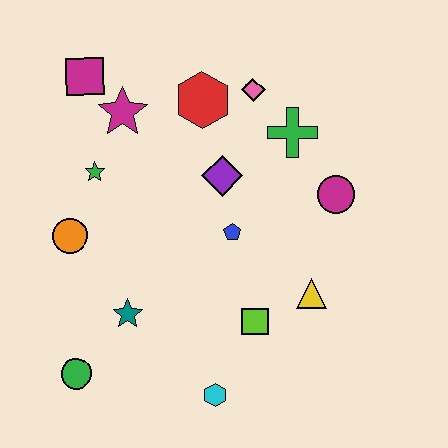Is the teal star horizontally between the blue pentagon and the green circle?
Yes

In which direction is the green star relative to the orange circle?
The green star is above the orange circle.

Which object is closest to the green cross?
The pink diamond is closest to the green cross.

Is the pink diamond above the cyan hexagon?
Yes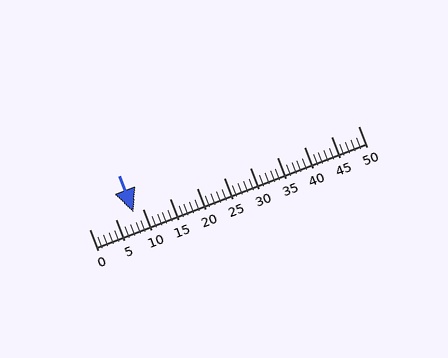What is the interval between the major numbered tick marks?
The major tick marks are spaced 5 units apart.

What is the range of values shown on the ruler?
The ruler shows values from 0 to 50.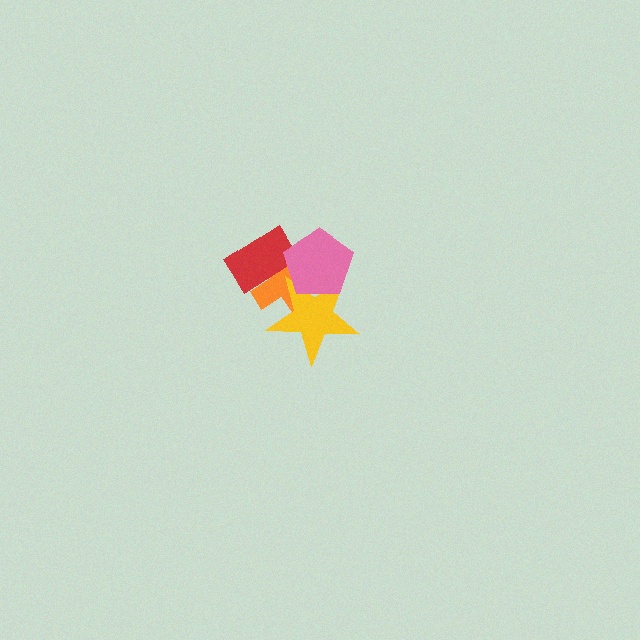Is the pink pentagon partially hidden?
No, no other shape covers it.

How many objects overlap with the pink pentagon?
3 objects overlap with the pink pentagon.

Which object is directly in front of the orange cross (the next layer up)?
The red rectangle is directly in front of the orange cross.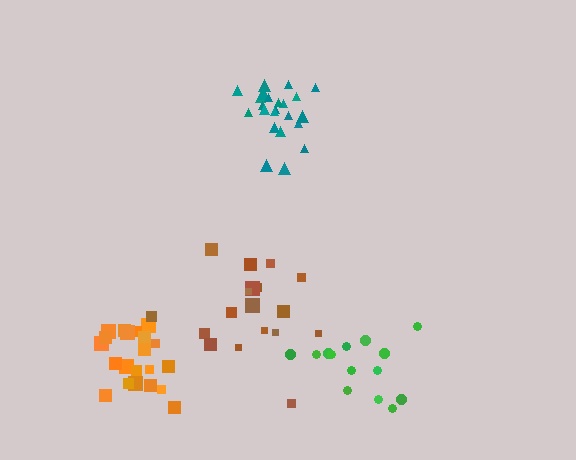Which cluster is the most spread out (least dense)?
Brown.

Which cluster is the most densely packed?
Orange.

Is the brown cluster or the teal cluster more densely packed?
Teal.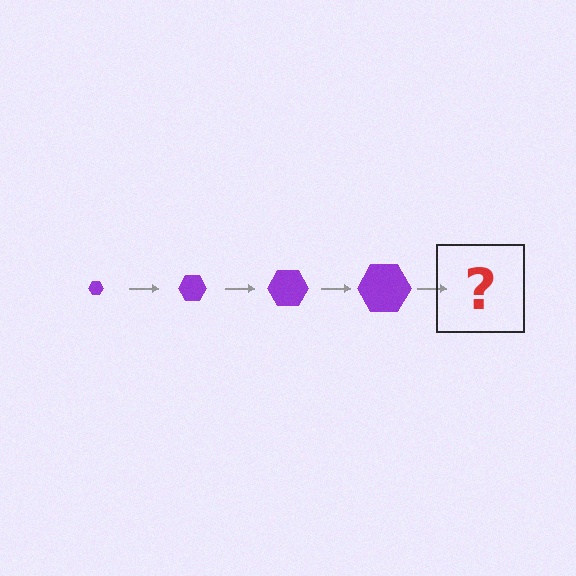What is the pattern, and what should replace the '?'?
The pattern is that the hexagon gets progressively larger each step. The '?' should be a purple hexagon, larger than the previous one.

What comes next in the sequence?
The next element should be a purple hexagon, larger than the previous one.